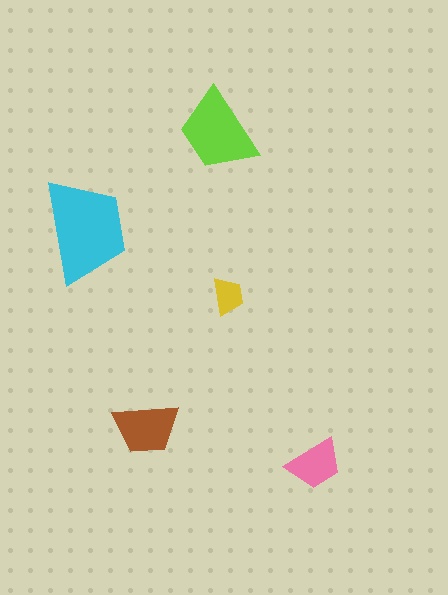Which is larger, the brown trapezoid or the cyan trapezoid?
The cyan one.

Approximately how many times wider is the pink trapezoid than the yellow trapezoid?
About 1.5 times wider.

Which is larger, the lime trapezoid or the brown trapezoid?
The lime one.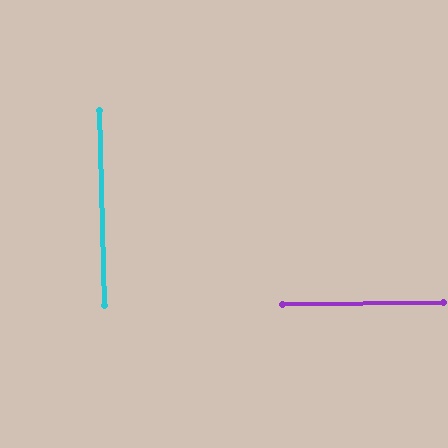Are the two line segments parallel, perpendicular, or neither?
Perpendicular — they meet at approximately 89°.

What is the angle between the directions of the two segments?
Approximately 89 degrees.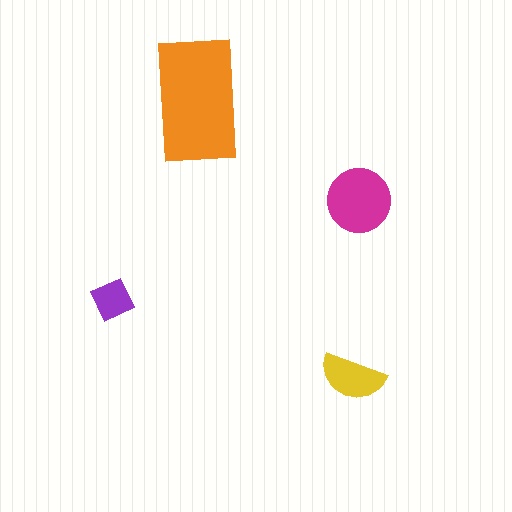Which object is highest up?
The orange rectangle is topmost.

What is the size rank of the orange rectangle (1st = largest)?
1st.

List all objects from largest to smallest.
The orange rectangle, the magenta circle, the yellow semicircle, the purple diamond.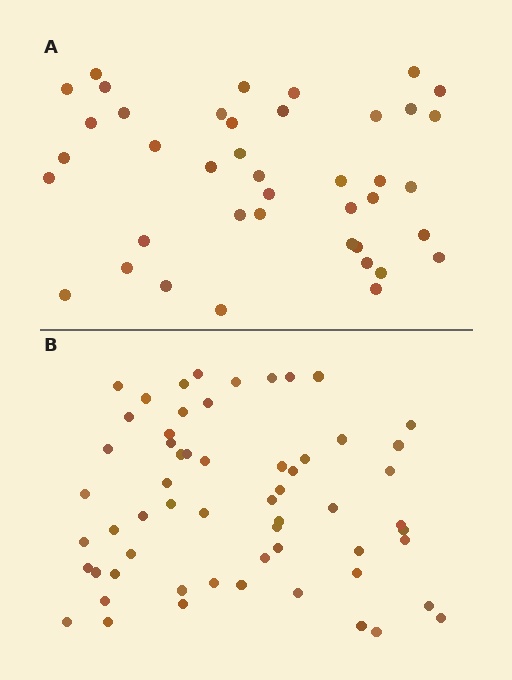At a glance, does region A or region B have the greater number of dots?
Region B (the bottom region) has more dots.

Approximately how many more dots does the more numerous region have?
Region B has approximately 20 more dots than region A.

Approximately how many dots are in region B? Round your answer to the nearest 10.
About 60 dots. (The exact count is 59, which rounds to 60.)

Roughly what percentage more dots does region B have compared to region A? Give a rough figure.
About 45% more.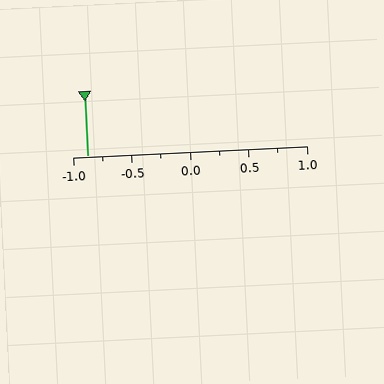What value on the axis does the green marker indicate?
The marker indicates approximately -0.88.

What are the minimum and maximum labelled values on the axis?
The axis runs from -1.0 to 1.0.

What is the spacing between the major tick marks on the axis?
The major ticks are spaced 0.5 apart.